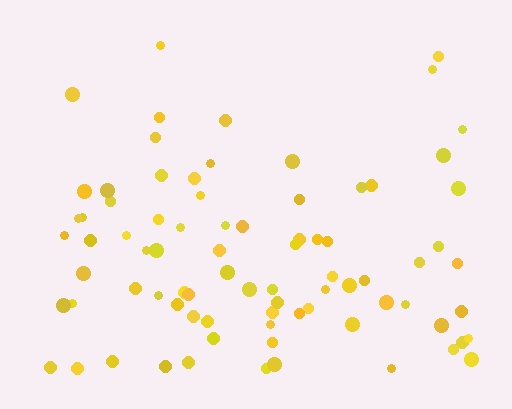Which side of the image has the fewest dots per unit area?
The top.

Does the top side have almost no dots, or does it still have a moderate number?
Still a moderate number, just noticeably fewer than the bottom.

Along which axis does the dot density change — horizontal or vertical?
Vertical.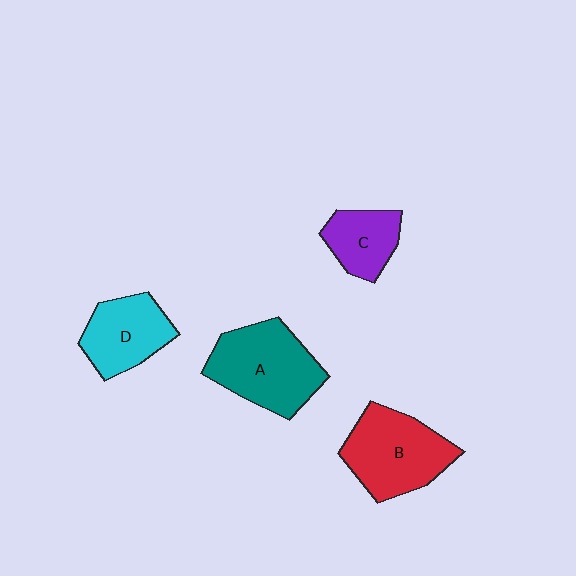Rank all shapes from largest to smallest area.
From largest to smallest: A (teal), B (red), D (cyan), C (purple).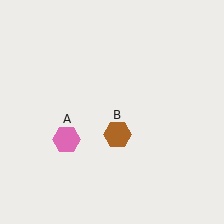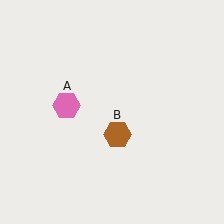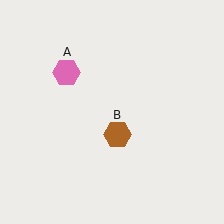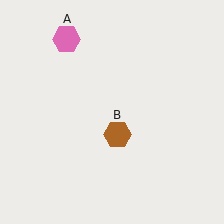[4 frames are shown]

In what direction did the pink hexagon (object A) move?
The pink hexagon (object A) moved up.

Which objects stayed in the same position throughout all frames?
Brown hexagon (object B) remained stationary.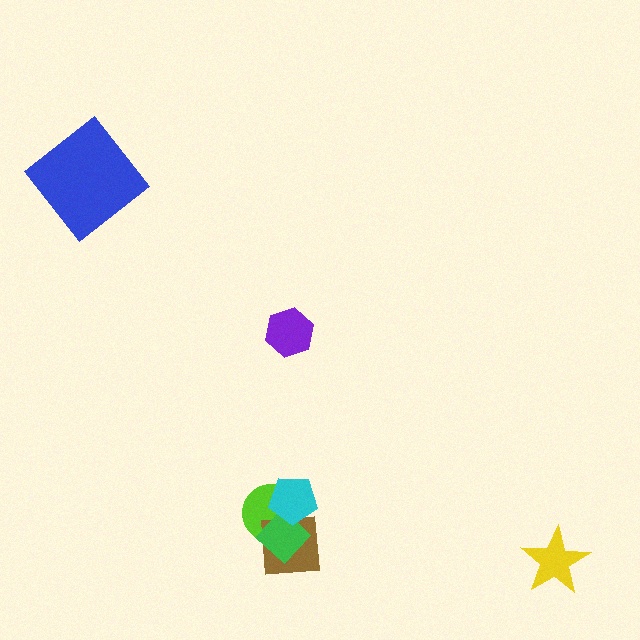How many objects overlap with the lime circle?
3 objects overlap with the lime circle.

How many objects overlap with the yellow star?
0 objects overlap with the yellow star.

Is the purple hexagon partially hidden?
No, no other shape covers it.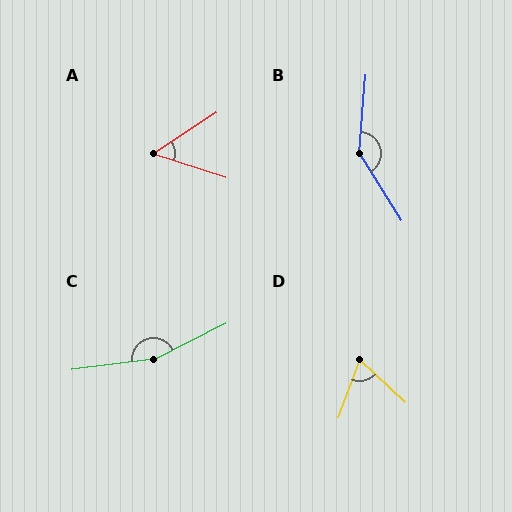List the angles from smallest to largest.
A (51°), D (67°), B (143°), C (161°).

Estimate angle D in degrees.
Approximately 67 degrees.